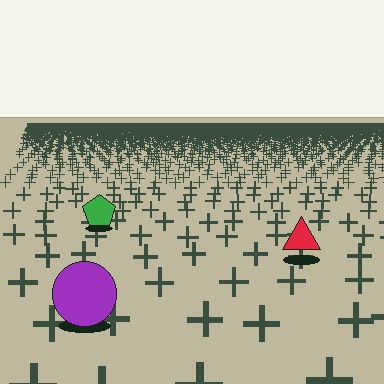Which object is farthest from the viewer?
The green pentagon is farthest from the viewer. It appears smaller and the ground texture around it is denser.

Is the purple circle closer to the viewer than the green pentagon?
Yes. The purple circle is closer — you can tell from the texture gradient: the ground texture is coarser near it.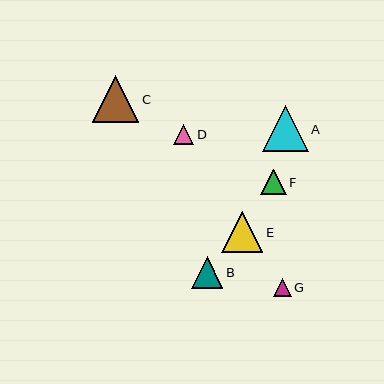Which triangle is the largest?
Triangle C is the largest with a size of approximately 47 pixels.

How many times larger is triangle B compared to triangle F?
Triangle B is approximately 1.2 times the size of triangle F.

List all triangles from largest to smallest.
From largest to smallest: C, A, E, B, F, D, G.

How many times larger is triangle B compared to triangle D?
Triangle B is approximately 1.6 times the size of triangle D.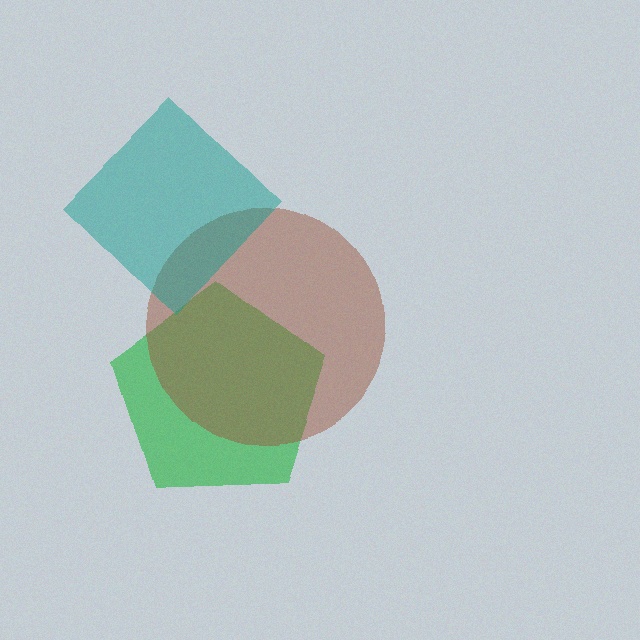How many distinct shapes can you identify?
There are 3 distinct shapes: a green pentagon, a brown circle, a teal diamond.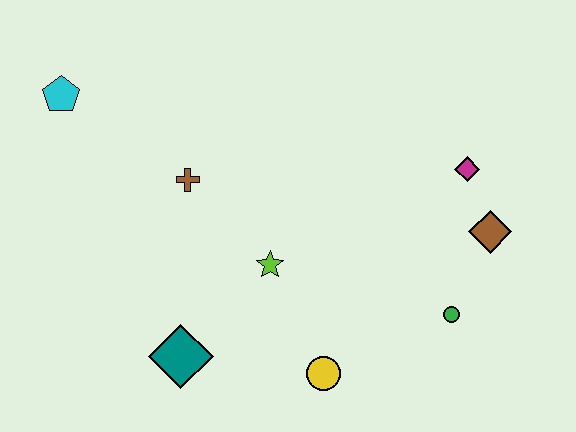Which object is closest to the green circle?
The brown diamond is closest to the green circle.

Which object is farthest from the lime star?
The cyan pentagon is farthest from the lime star.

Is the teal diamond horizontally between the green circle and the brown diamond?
No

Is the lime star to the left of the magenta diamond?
Yes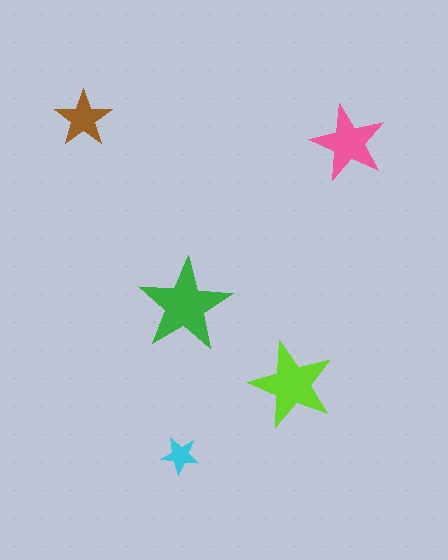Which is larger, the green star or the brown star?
The green one.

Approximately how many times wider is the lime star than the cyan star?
About 2.5 times wider.